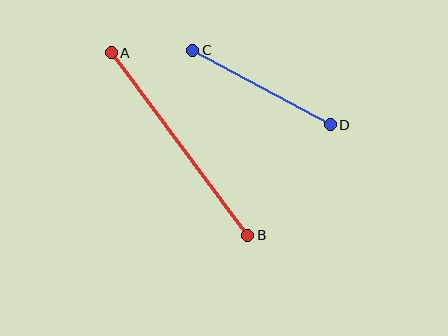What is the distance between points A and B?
The distance is approximately 228 pixels.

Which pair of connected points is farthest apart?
Points A and B are farthest apart.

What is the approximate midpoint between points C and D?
The midpoint is at approximately (261, 88) pixels.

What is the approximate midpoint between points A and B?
The midpoint is at approximately (179, 144) pixels.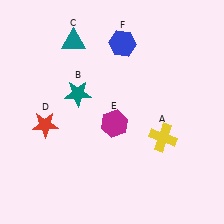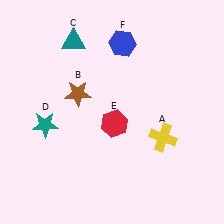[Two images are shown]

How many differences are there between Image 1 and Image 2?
There are 3 differences between the two images.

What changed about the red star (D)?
In Image 1, D is red. In Image 2, it changed to teal.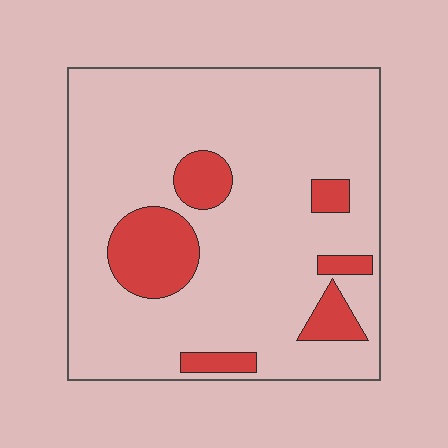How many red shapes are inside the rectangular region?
6.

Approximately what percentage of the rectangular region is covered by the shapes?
Approximately 15%.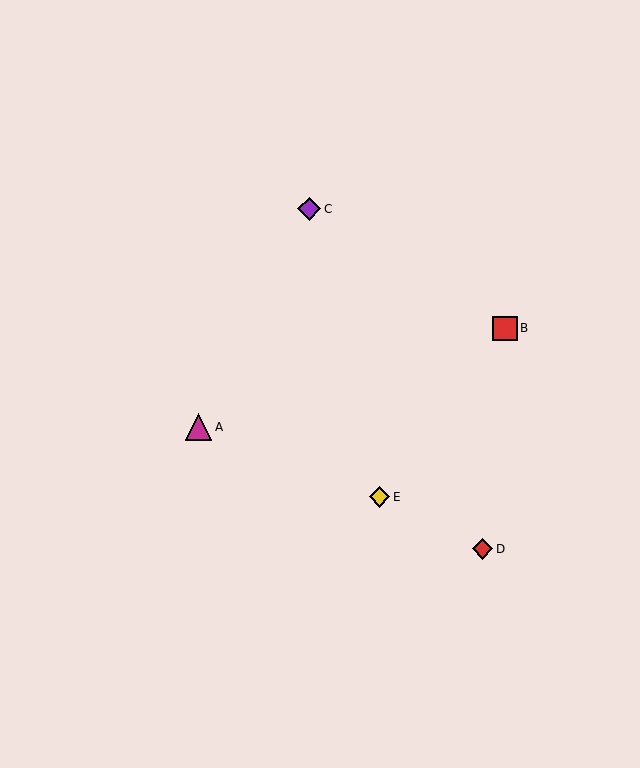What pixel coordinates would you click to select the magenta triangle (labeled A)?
Click at (198, 427) to select the magenta triangle A.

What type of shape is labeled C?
Shape C is a purple diamond.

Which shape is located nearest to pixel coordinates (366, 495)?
The yellow diamond (labeled E) at (379, 497) is nearest to that location.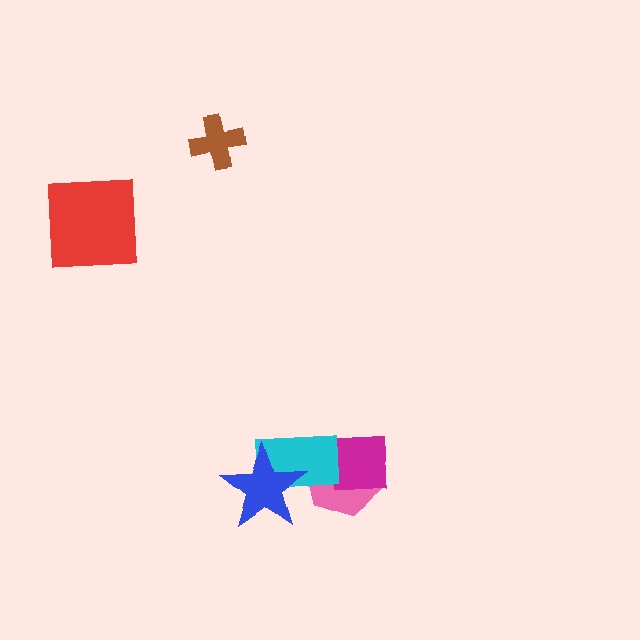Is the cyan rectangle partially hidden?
Yes, it is partially covered by another shape.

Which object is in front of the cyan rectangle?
The blue star is in front of the cyan rectangle.